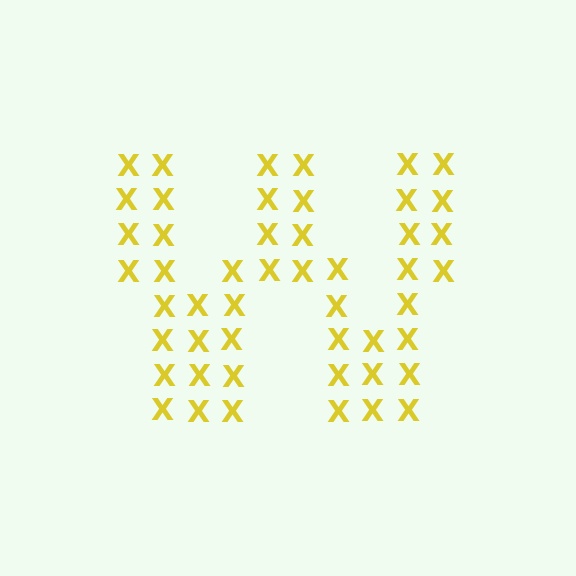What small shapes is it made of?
It is made of small letter X's.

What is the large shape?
The large shape is the letter W.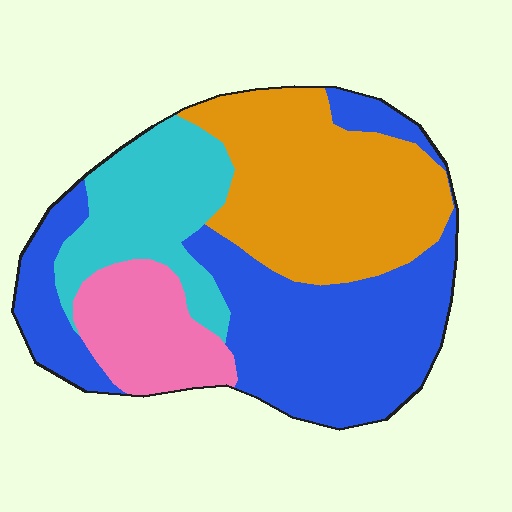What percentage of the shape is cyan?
Cyan covers roughly 20% of the shape.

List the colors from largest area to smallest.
From largest to smallest: blue, orange, cyan, pink.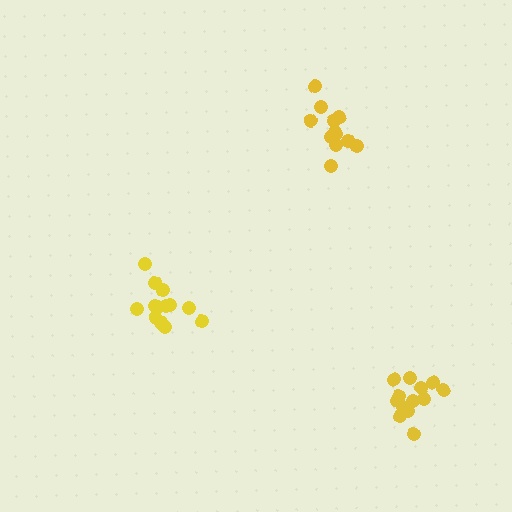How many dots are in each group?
Group 1: 13 dots, Group 2: 13 dots, Group 3: 13 dots (39 total).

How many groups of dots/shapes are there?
There are 3 groups.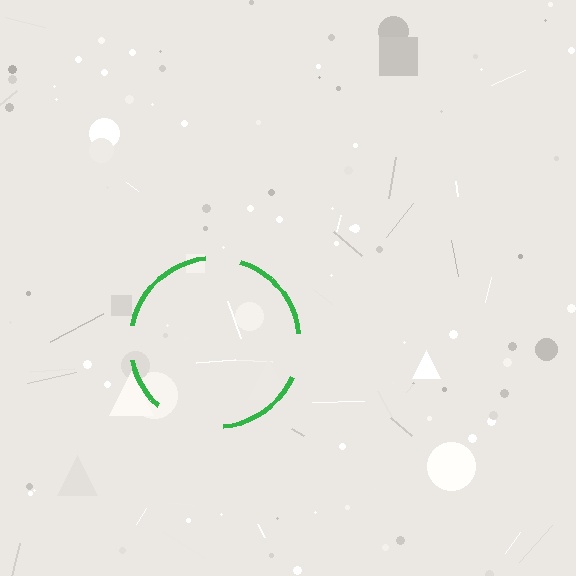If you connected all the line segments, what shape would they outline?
They would outline a circle.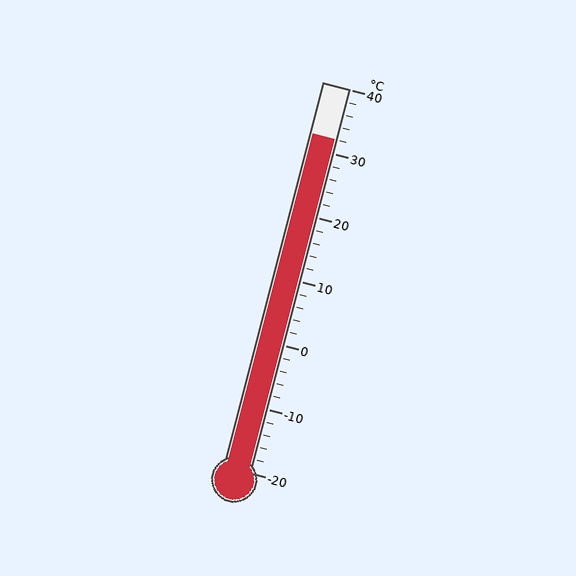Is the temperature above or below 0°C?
The temperature is above 0°C.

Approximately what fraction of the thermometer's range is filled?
The thermometer is filled to approximately 85% of its range.